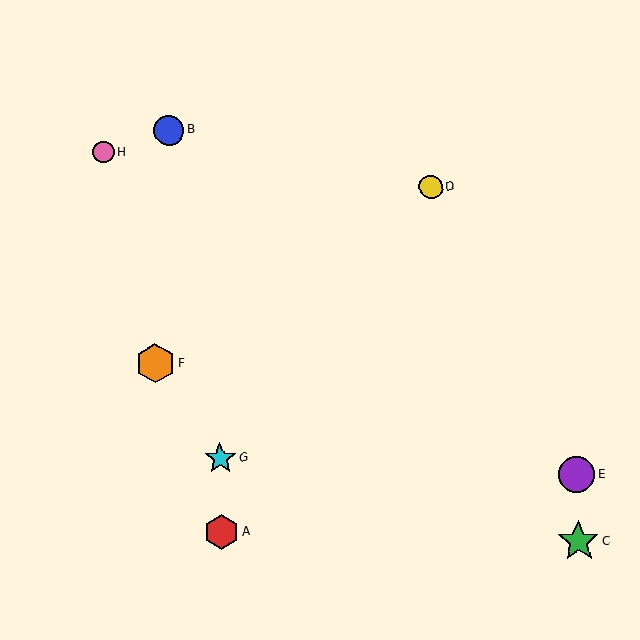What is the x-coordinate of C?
Object C is at x≈579.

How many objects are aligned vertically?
2 objects (A, G) are aligned vertically.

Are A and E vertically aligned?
No, A is at x≈222 and E is at x≈576.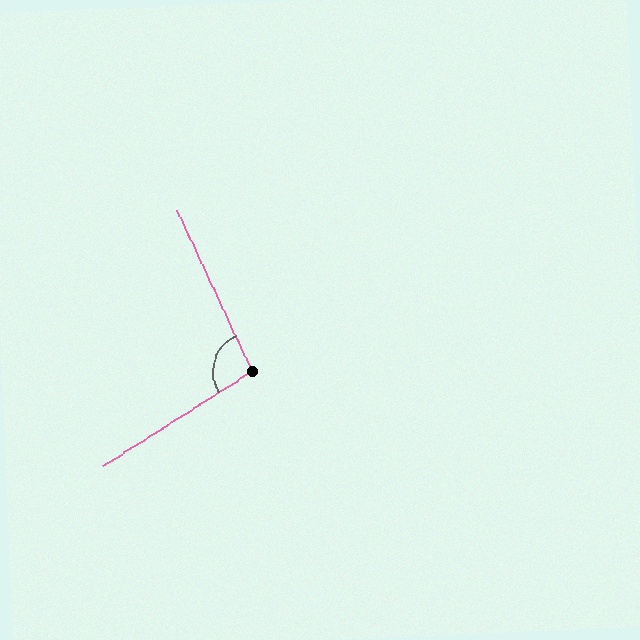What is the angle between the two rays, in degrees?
Approximately 97 degrees.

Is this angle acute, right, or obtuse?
It is obtuse.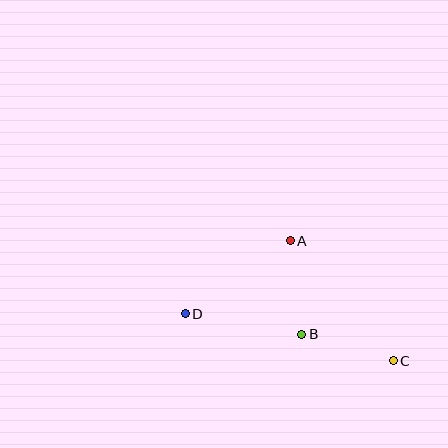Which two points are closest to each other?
Points A and B are closest to each other.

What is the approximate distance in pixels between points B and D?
The distance between B and D is approximately 118 pixels.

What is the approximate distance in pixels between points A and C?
The distance between A and C is approximately 158 pixels.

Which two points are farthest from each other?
Points C and D are farthest from each other.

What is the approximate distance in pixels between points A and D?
The distance between A and D is approximately 128 pixels.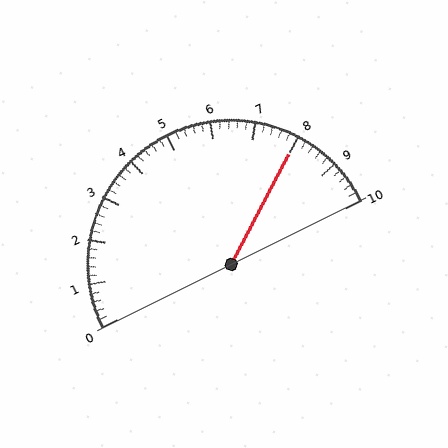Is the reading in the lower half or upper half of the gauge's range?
The reading is in the upper half of the range (0 to 10).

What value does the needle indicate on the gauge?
The needle indicates approximately 8.0.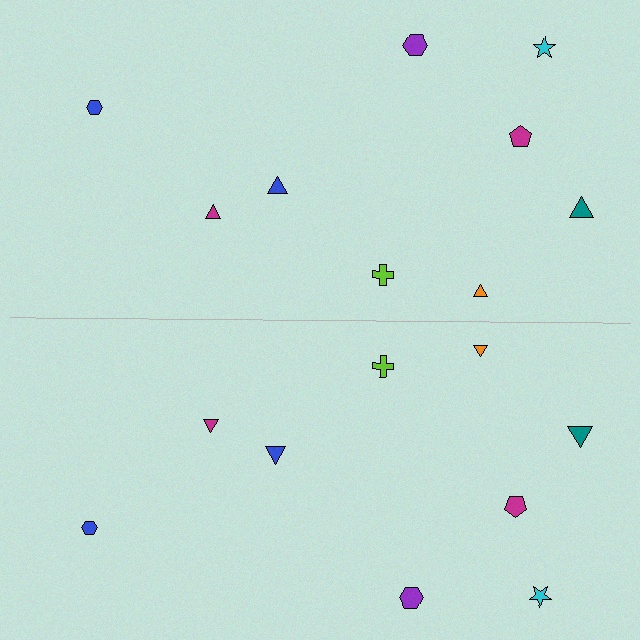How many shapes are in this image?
There are 18 shapes in this image.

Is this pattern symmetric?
Yes, this pattern has bilateral (reflection) symmetry.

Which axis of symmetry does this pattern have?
The pattern has a horizontal axis of symmetry running through the center of the image.